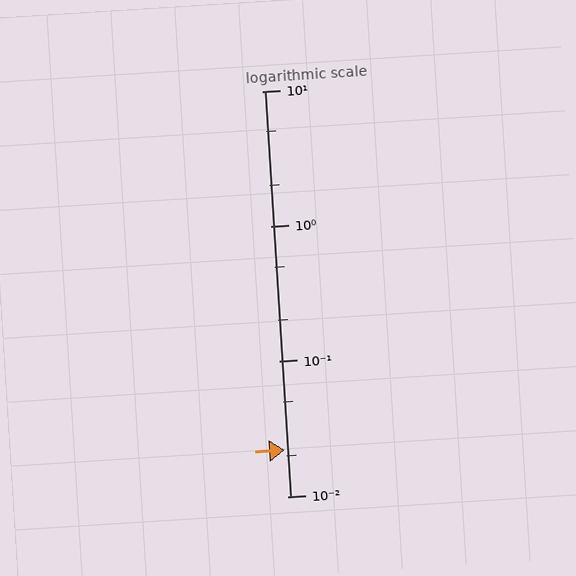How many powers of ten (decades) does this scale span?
The scale spans 3 decades, from 0.01 to 10.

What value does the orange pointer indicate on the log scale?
The pointer indicates approximately 0.022.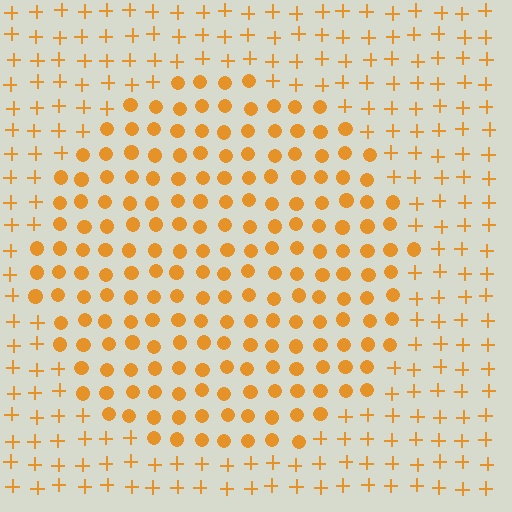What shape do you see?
I see a circle.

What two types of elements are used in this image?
The image uses circles inside the circle region and plus signs outside it.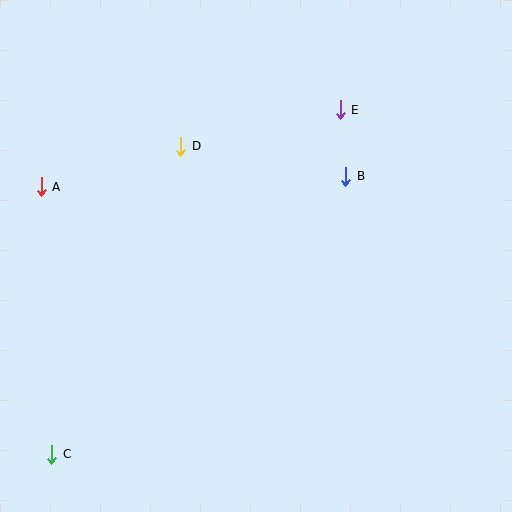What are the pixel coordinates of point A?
Point A is at (41, 187).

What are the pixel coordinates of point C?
Point C is at (52, 454).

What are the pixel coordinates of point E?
Point E is at (340, 110).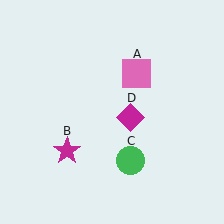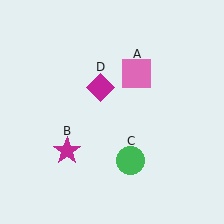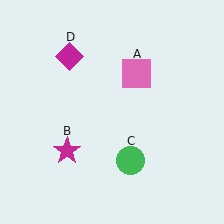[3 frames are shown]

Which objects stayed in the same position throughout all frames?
Pink square (object A) and magenta star (object B) and green circle (object C) remained stationary.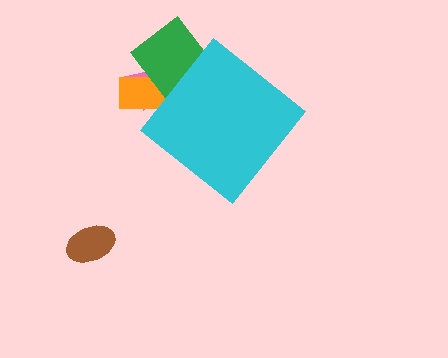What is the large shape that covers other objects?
A cyan diamond.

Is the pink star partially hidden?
Yes, the pink star is partially hidden behind the cyan diamond.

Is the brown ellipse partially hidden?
No, the brown ellipse is fully visible.